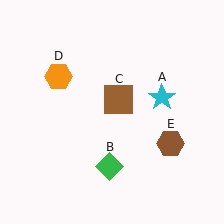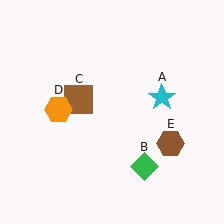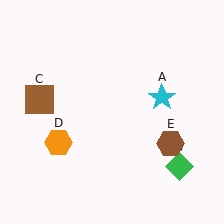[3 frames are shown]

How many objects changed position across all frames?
3 objects changed position: green diamond (object B), brown square (object C), orange hexagon (object D).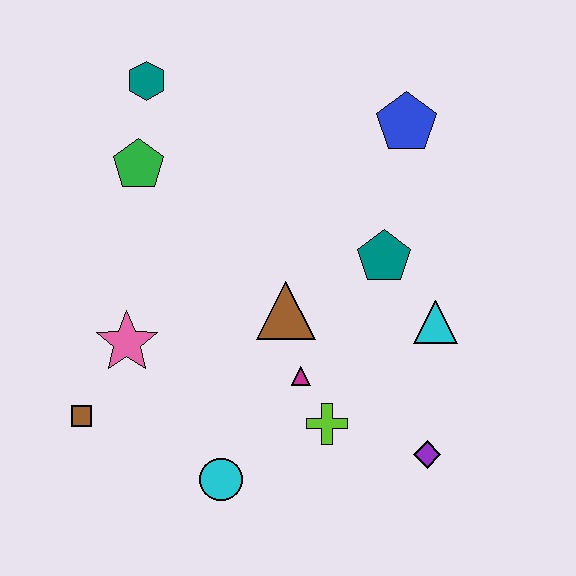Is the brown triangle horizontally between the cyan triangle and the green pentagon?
Yes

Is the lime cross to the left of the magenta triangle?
No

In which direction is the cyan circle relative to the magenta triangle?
The cyan circle is below the magenta triangle.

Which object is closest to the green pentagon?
The teal hexagon is closest to the green pentagon.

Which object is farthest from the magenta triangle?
The teal hexagon is farthest from the magenta triangle.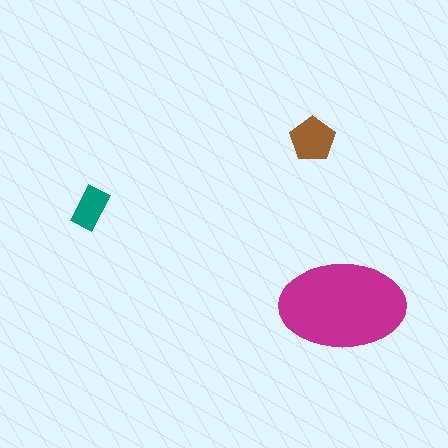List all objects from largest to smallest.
The magenta ellipse, the brown pentagon, the teal rectangle.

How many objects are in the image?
There are 3 objects in the image.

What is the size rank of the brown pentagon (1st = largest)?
2nd.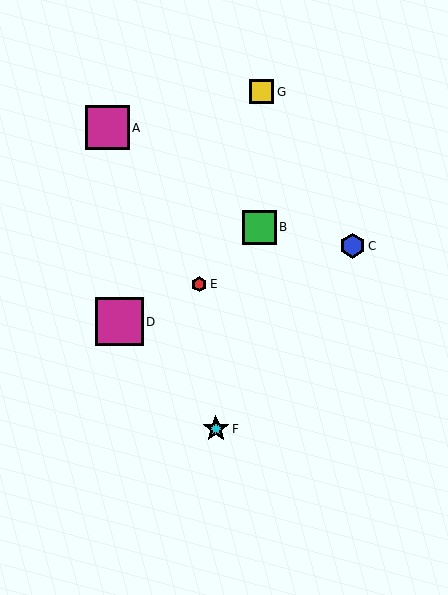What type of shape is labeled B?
Shape B is a green square.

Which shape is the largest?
The magenta square (labeled D) is the largest.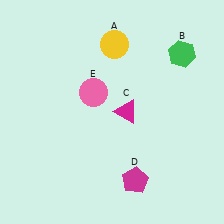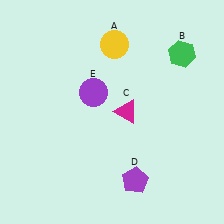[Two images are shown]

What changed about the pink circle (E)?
In Image 1, E is pink. In Image 2, it changed to purple.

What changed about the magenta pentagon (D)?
In Image 1, D is magenta. In Image 2, it changed to purple.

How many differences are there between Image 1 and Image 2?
There are 2 differences between the two images.